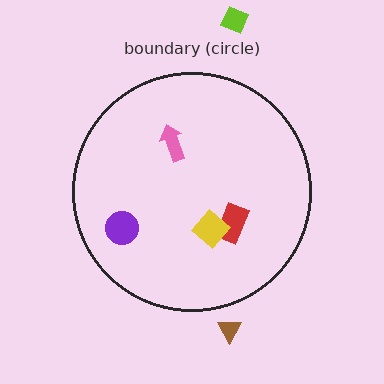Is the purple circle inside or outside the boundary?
Inside.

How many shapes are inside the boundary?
4 inside, 2 outside.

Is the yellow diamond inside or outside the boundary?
Inside.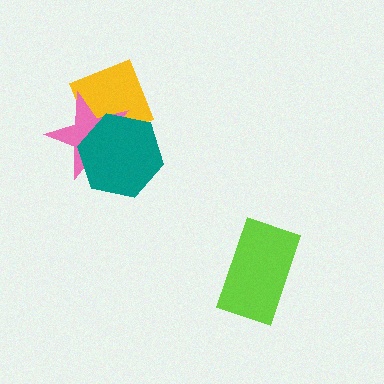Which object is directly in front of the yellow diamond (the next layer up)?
The pink star is directly in front of the yellow diamond.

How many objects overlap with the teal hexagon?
2 objects overlap with the teal hexagon.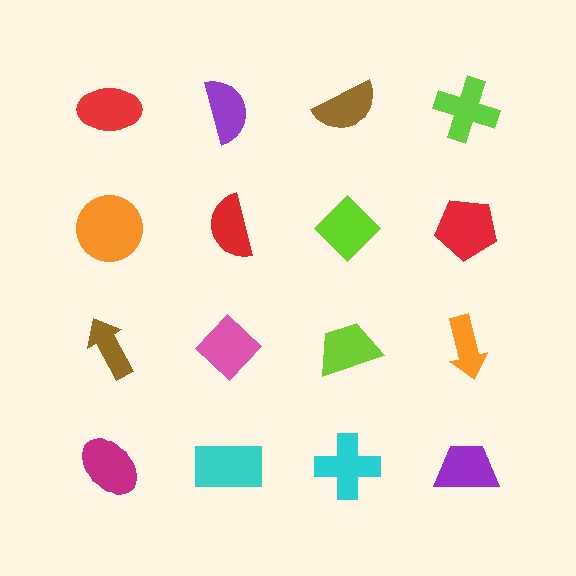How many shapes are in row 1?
4 shapes.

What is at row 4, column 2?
A cyan rectangle.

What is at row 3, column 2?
A pink diamond.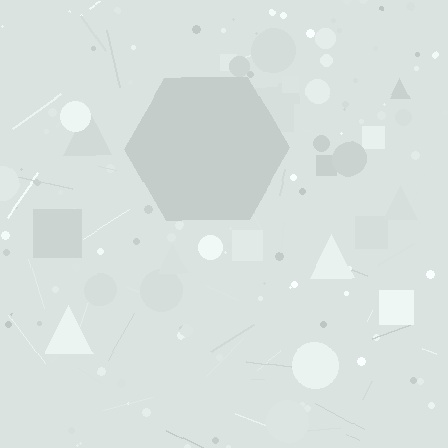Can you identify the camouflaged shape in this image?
The camouflaged shape is a hexagon.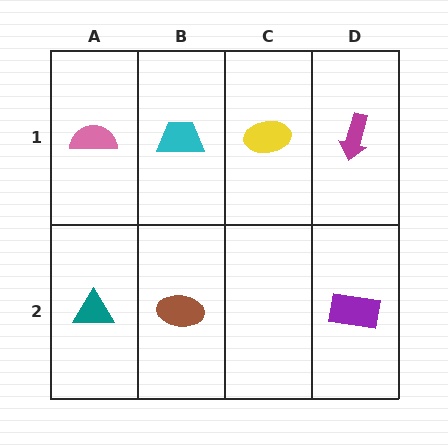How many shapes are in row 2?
3 shapes.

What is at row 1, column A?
A pink semicircle.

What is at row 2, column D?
A purple rectangle.